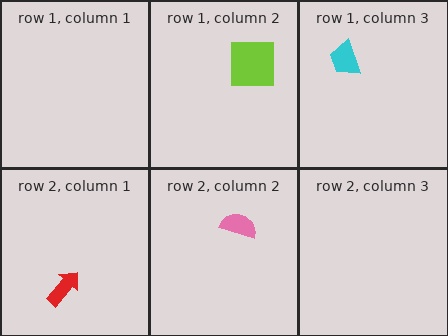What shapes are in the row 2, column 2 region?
The pink semicircle.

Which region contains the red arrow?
The row 2, column 1 region.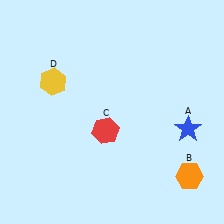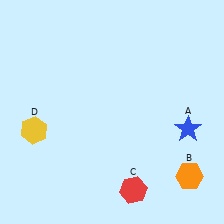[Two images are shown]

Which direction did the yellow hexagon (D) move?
The yellow hexagon (D) moved down.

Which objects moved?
The objects that moved are: the red hexagon (C), the yellow hexagon (D).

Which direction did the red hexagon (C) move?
The red hexagon (C) moved down.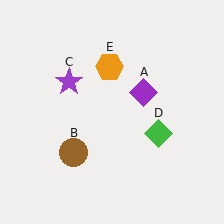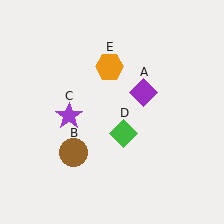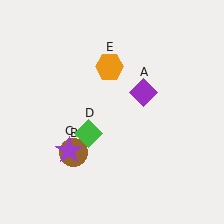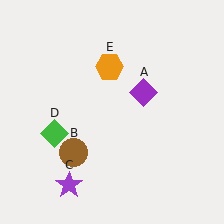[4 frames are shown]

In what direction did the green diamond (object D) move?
The green diamond (object D) moved left.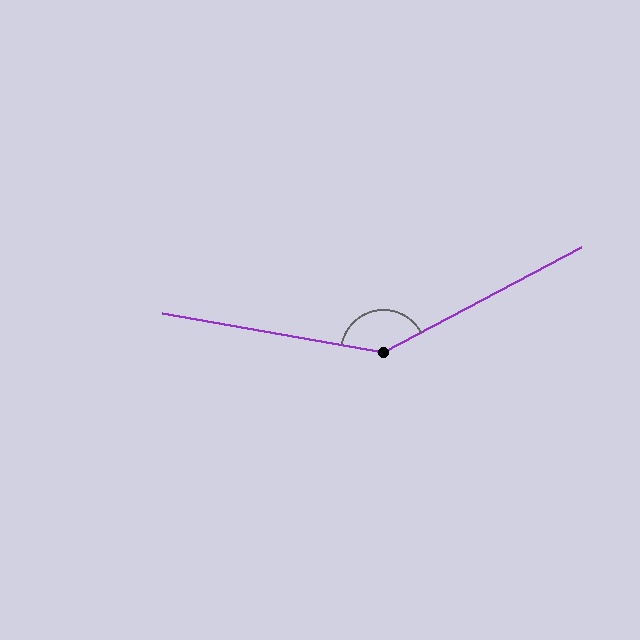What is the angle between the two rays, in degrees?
Approximately 142 degrees.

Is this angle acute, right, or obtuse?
It is obtuse.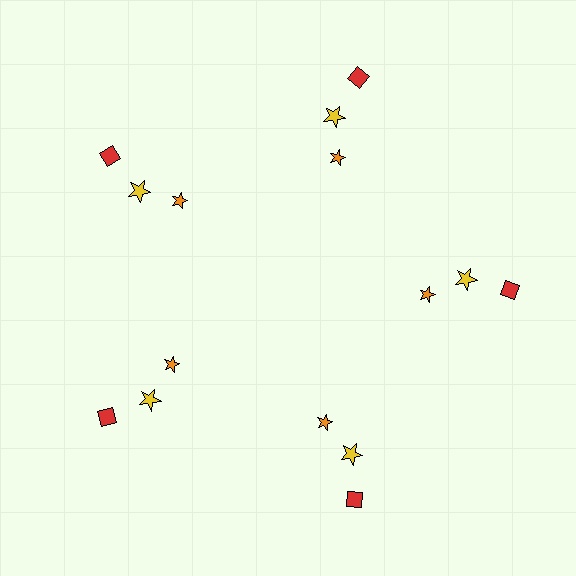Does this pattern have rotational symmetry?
Yes, this pattern has 5-fold rotational symmetry. It looks the same after rotating 72 degrees around the center.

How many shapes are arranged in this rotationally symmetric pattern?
There are 15 shapes, arranged in 5 groups of 3.